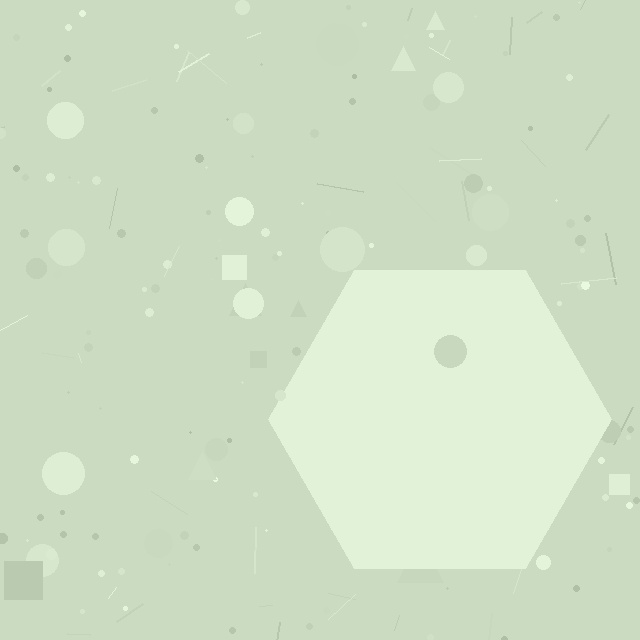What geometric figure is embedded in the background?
A hexagon is embedded in the background.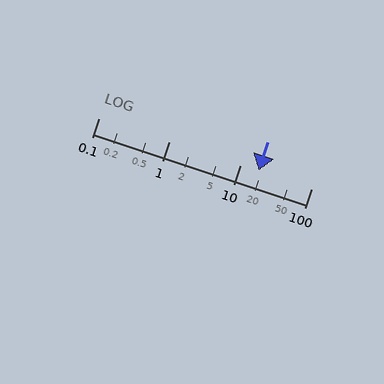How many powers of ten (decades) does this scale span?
The scale spans 3 decades, from 0.1 to 100.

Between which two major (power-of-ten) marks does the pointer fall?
The pointer is between 10 and 100.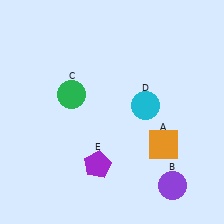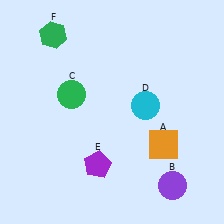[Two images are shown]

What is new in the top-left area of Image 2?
A green hexagon (F) was added in the top-left area of Image 2.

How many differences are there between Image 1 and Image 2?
There is 1 difference between the two images.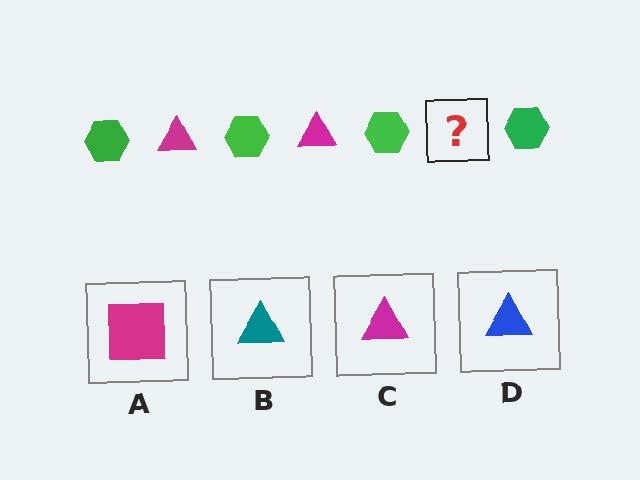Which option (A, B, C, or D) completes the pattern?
C.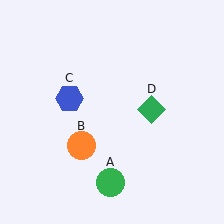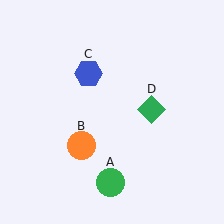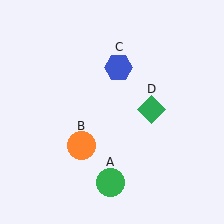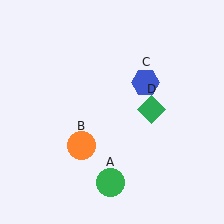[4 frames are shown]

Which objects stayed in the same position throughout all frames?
Green circle (object A) and orange circle (object B) and green diamond (object D) remained stationary.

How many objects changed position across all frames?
1 object changed position: blue hexagon (object C).